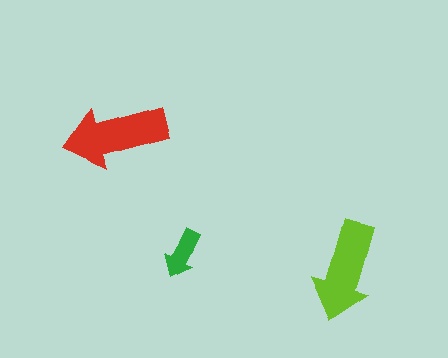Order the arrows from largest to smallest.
the red one, the lime one, the green one.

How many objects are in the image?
There are 3 objects in the image.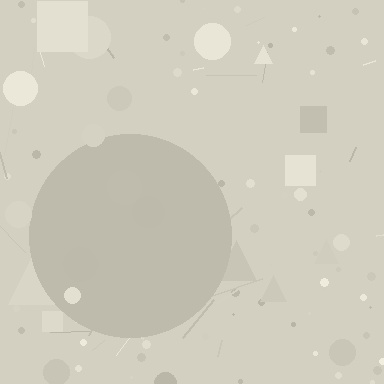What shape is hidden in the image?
A circle is hidden in the image.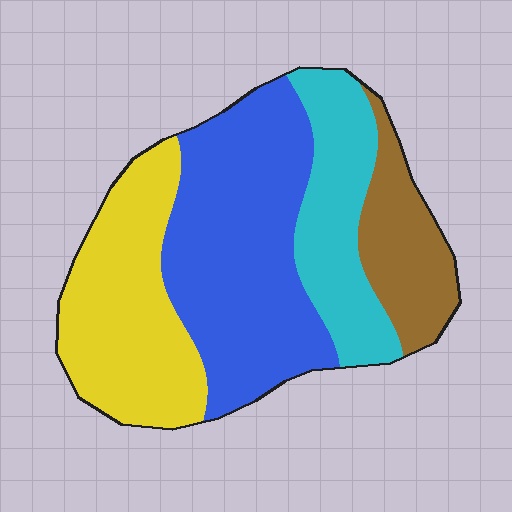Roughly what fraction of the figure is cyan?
Cyan covers around 20% of the figure.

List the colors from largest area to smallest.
From largest to smallest: blue, yellow, cyan, brown.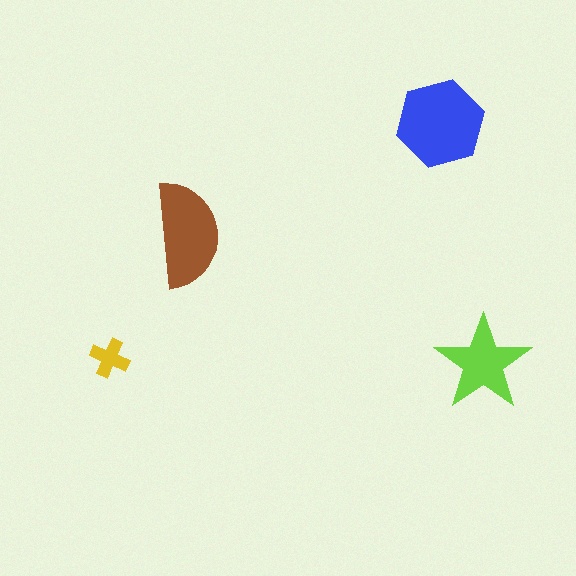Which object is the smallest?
The yellow cross.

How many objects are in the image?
There are 4 objects in the image.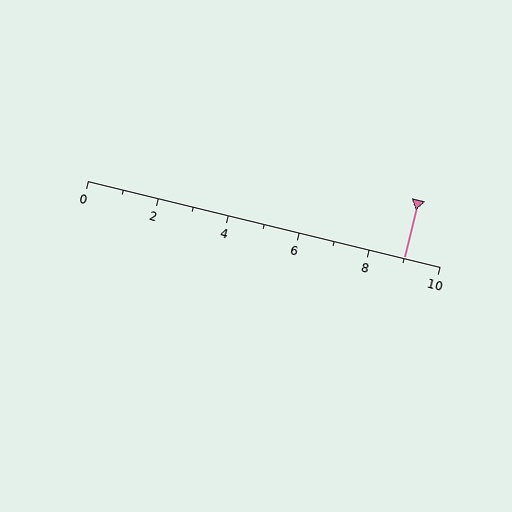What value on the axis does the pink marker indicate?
The marker indicates approximately 9.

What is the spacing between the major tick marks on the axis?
The major ticks are spaced 2 apart.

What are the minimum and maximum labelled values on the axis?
The axis runs from 0 to 10.